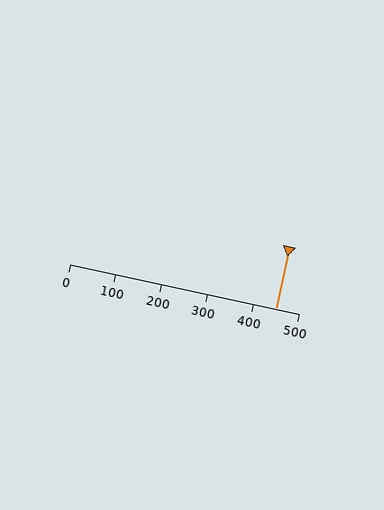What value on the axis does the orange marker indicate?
The marker indicates approximately 450.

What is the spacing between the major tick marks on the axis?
The major ticks are spaced 100 apart.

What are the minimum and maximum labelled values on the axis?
The axis runs from 0 to 500.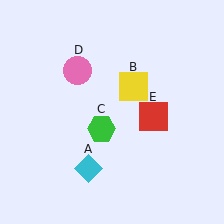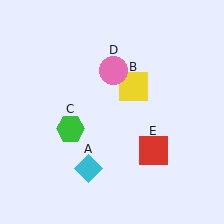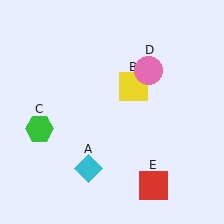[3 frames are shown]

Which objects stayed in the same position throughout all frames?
Cyan diamond (object A) and yellow square (object B) remained stationary.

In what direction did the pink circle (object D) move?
The pink circle (object D) moved right.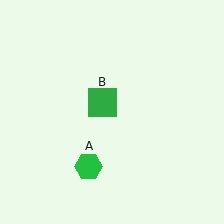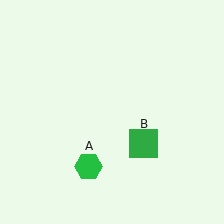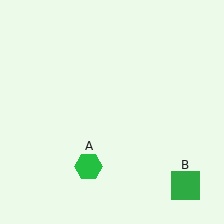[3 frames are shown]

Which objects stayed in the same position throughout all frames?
Green hexagon (object A) remained stationary.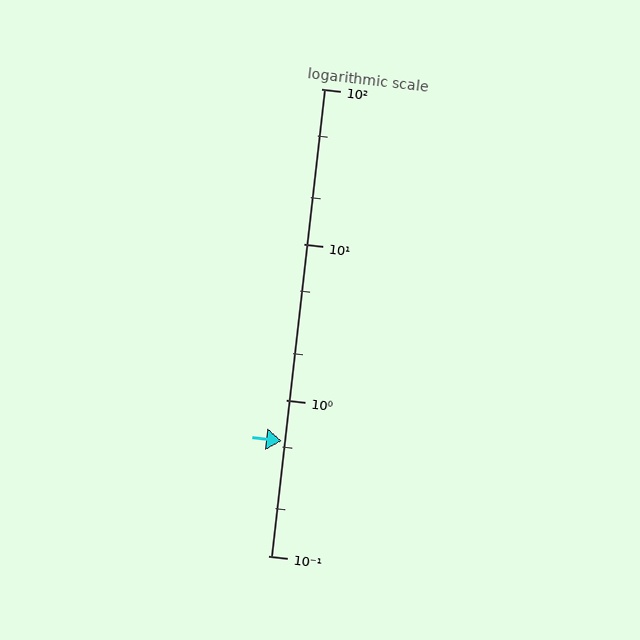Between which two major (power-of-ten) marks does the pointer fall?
The pointer is between 0.1 and 1.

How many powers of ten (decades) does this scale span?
The scale spans 3 decades, from 0.1 to 100.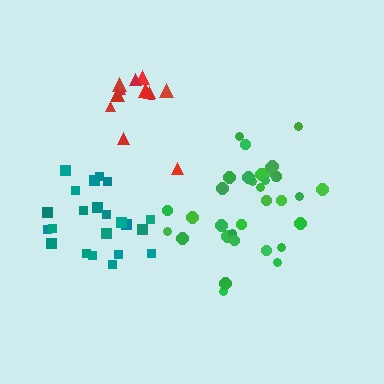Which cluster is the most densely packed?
Teal.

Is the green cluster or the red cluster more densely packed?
Green.